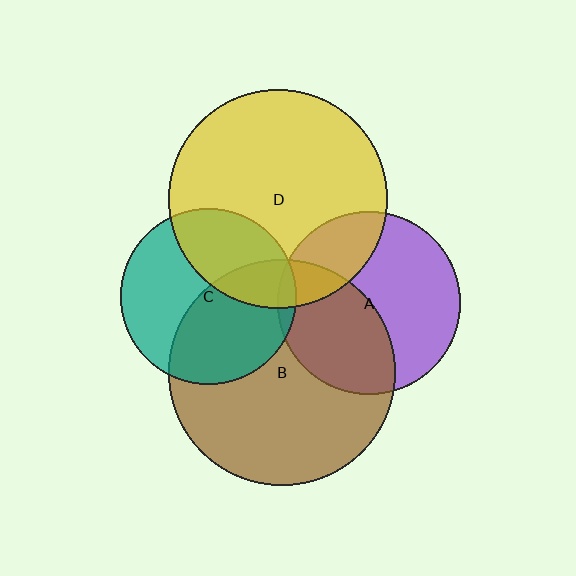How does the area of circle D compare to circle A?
Approximately 1.4 times.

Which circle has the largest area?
Circle B (brown).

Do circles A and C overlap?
Yes.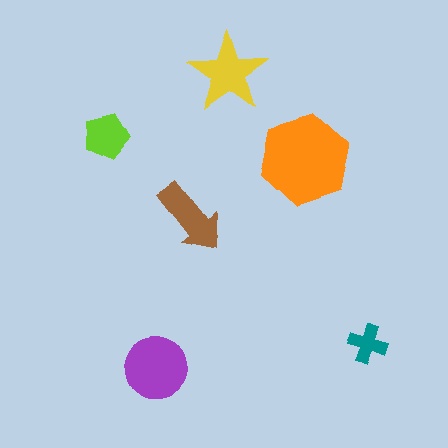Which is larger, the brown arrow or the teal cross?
The brown arrow.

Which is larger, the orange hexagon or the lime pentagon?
The orange hexagon.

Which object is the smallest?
The teal cross.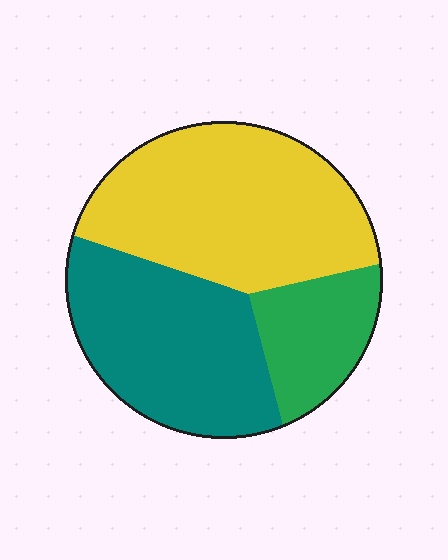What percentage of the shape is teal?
Teal takes up between a third and a half of the shape.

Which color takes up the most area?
Yellow, at roughly 45%.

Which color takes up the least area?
Green, at roughly 15%.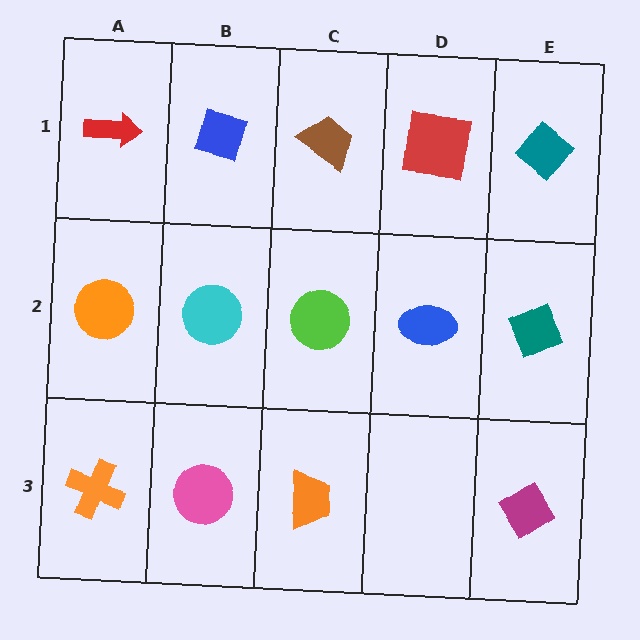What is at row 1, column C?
A brown trapezoid.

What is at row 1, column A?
A red arrow.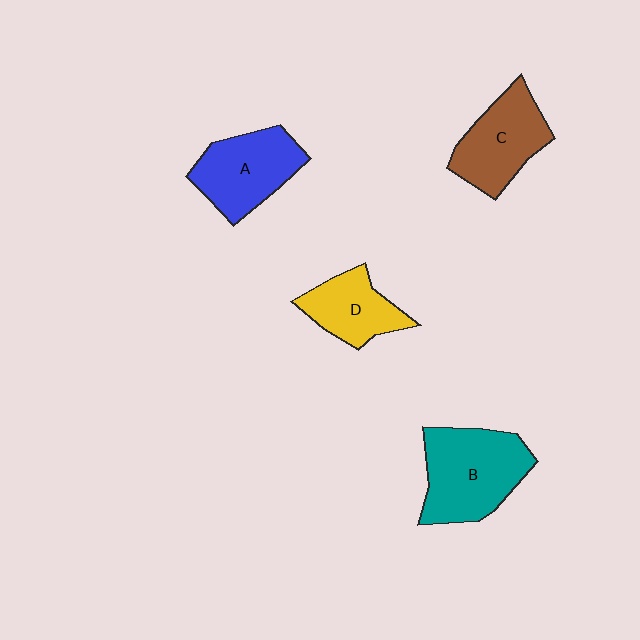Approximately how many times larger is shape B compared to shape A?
Approximately 1.3 times.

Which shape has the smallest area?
Shape D (yellow).